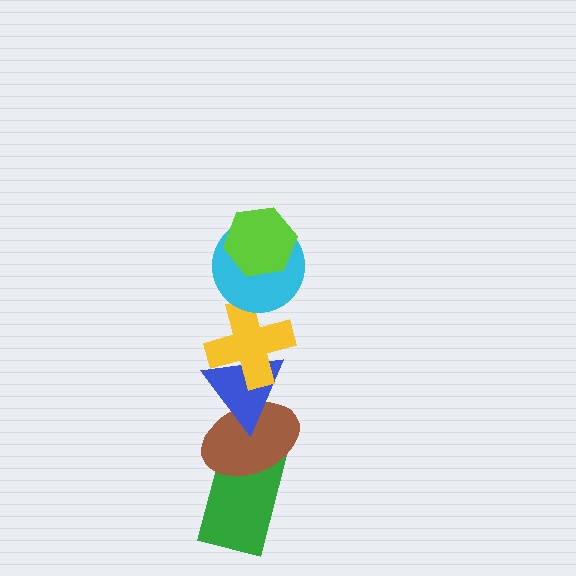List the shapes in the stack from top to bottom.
From top to bottom: the lime hexagon, the cyan circle, the yellow cross, the blue triangle, the brown ellipse, the green rectangle.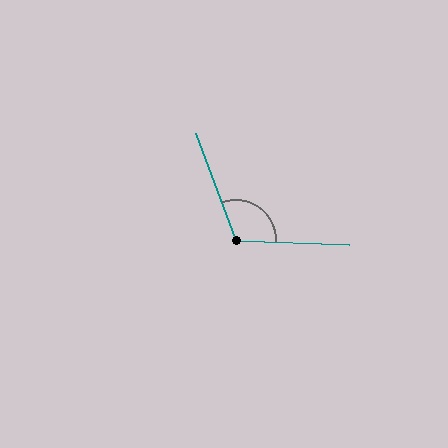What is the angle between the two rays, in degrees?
Approximately 112 degrees.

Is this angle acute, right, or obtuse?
It is obtuse.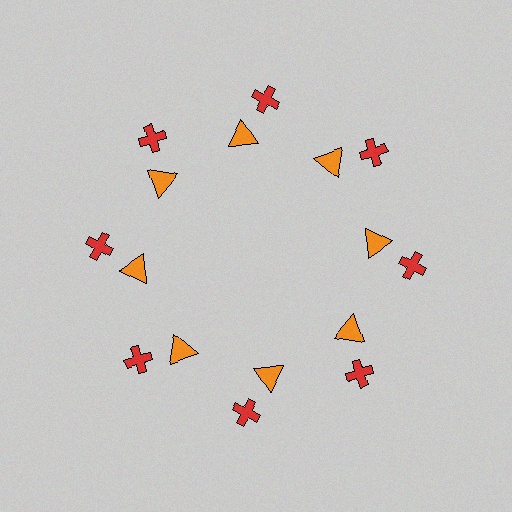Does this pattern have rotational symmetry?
Yes, this pattern has 8-fold rotational symmetry. It looks the same after rotating 45 degrees around the center.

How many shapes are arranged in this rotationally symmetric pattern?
There are 16 shapes, arranged in 8 groups of 2.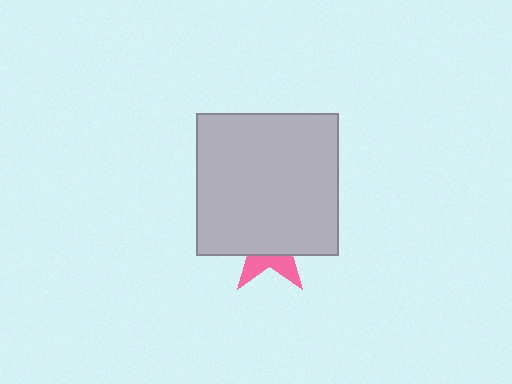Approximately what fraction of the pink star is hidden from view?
Roughly 68% of the pink star is hidden behind the light gray square.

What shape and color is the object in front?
The object in front is a light gray square.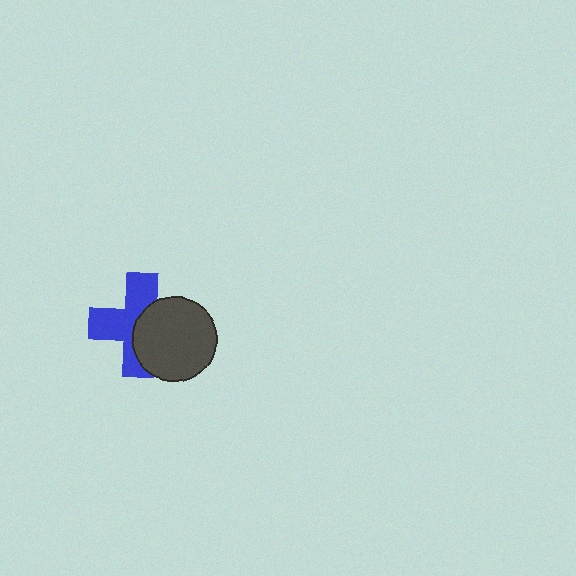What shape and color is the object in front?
The object in front is a dark gray circle.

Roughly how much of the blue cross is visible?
About half of it is visible (roughly 56%).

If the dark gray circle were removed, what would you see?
You would see the complete blue cross.